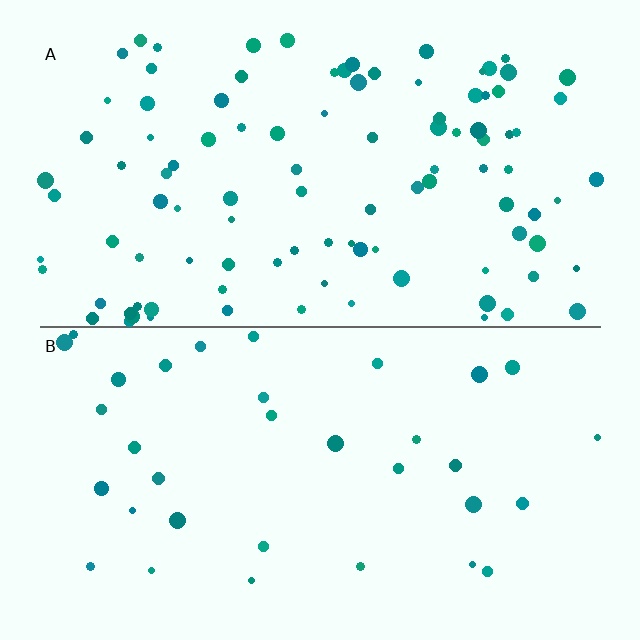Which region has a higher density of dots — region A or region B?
A (the top).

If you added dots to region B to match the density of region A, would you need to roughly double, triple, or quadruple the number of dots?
Approximately triple.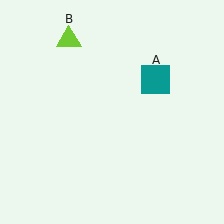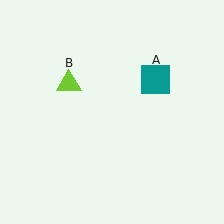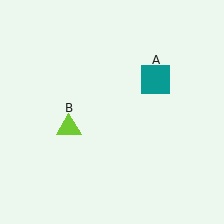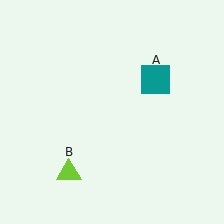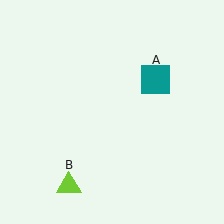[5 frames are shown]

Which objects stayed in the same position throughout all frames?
Teal square (object A) remained stationary.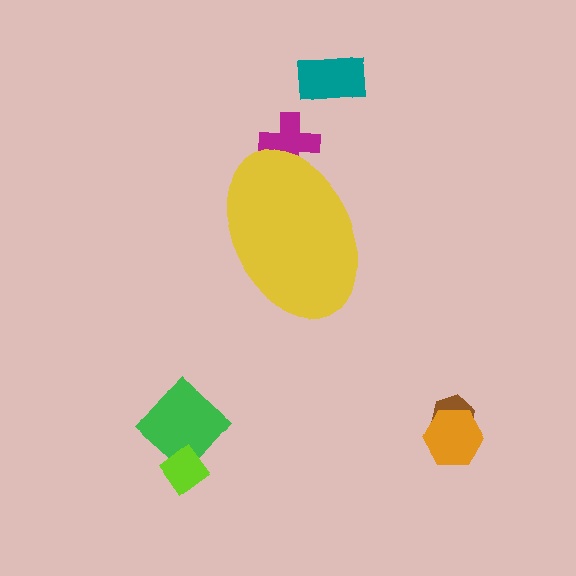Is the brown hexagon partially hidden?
No, the brown hexagon is fully visible.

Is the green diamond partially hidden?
No, the green diamond is fully visible.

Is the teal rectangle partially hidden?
No, the teal rectangle is fully visible.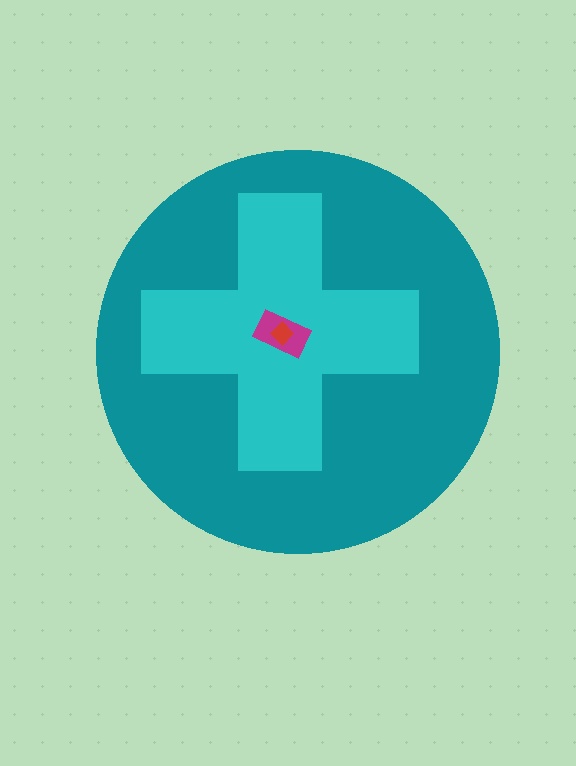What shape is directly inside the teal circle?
The cyan cross.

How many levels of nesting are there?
4.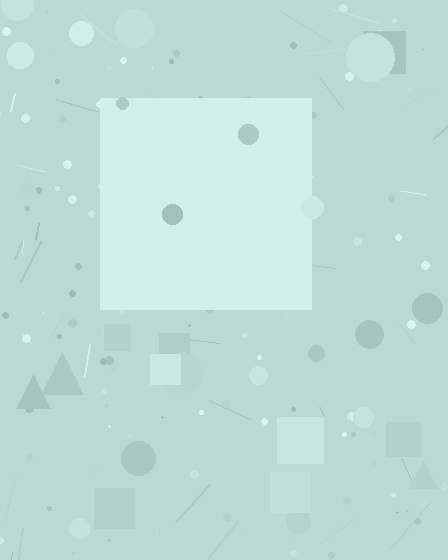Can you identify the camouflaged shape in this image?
The camouflaged shape is a square.